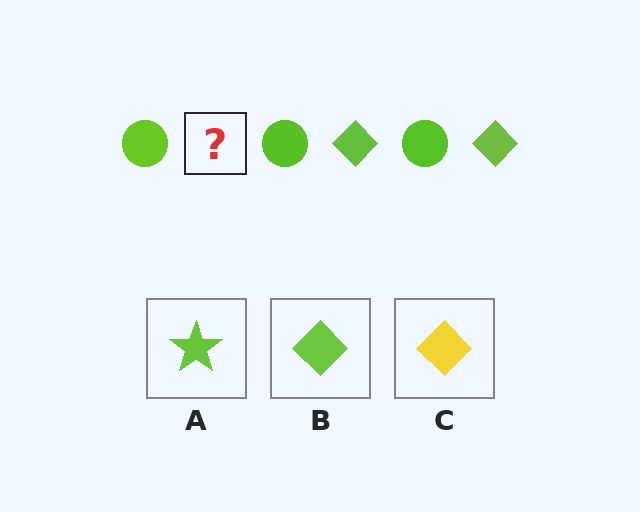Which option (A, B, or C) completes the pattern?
B.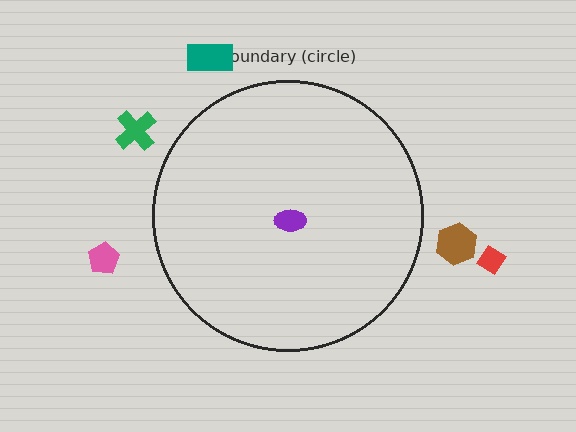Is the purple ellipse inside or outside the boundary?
Inside.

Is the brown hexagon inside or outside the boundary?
Outside.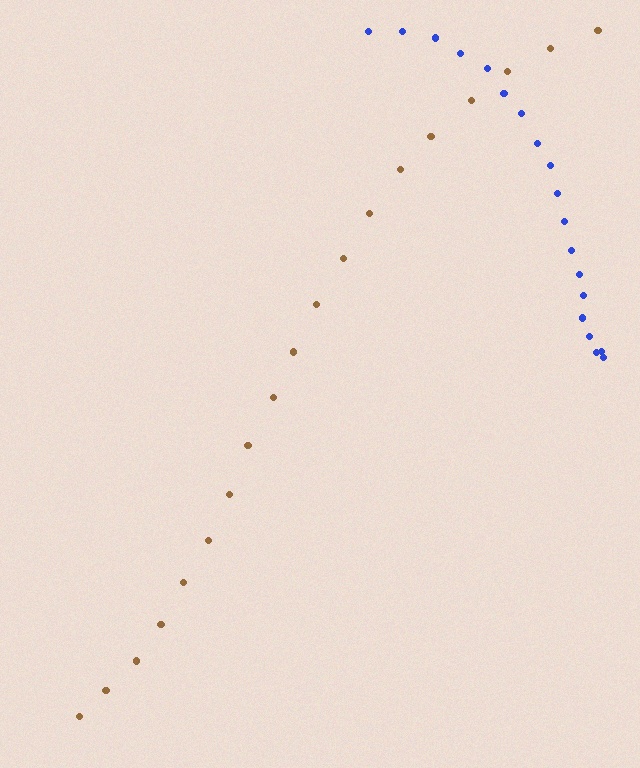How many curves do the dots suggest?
There are 2 distinct paths.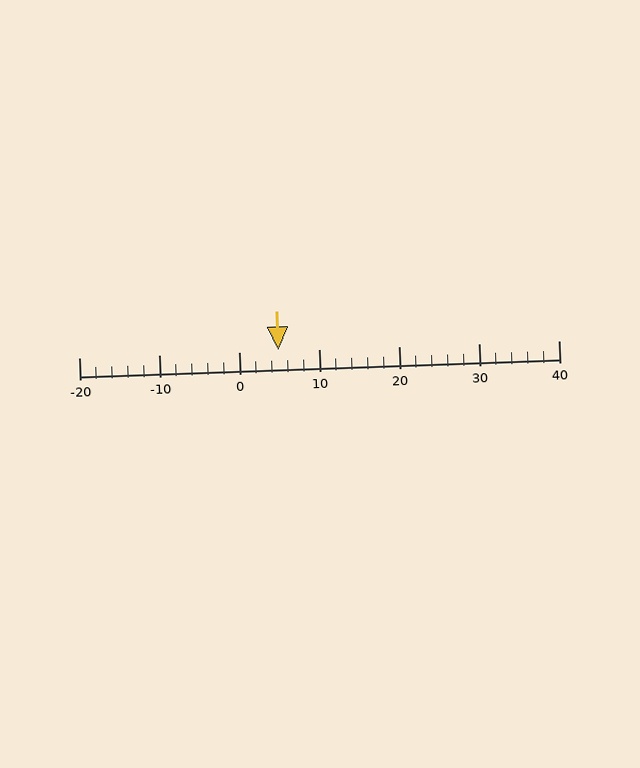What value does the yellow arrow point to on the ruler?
The yellow arrow points to approximately 5.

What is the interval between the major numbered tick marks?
The major tick marks are spaced 10 units apart.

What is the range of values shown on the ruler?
The ruler shows values from -20 to 40.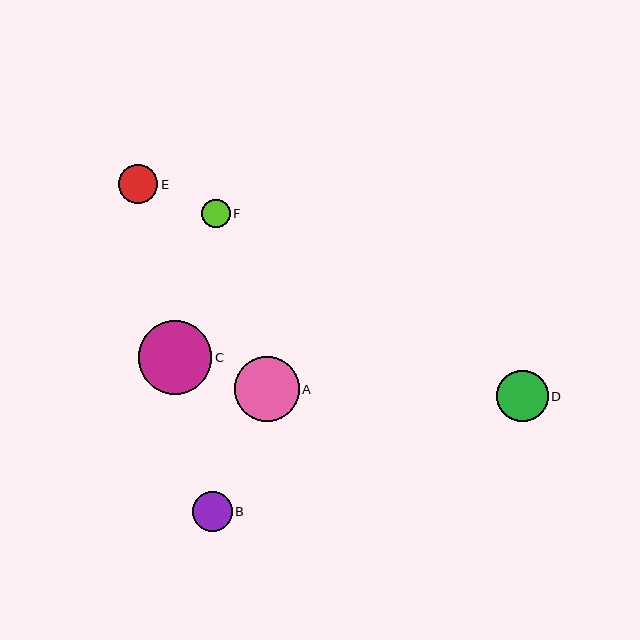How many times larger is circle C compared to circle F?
Circle C is approximately 2.6 times the size of circle F.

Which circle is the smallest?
Circle F is the smallest with a size of approximately 28 pixels.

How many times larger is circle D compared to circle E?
Circle D is approximately 1.3 times the size of circle E.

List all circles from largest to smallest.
From largest to smallest: C, A, D, B, E, F.